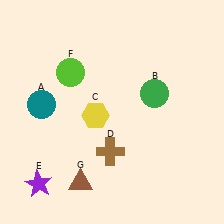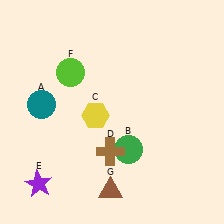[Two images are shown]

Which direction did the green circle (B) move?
The green circle (B) moved down.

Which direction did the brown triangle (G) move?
The brown triangle (G) moved right.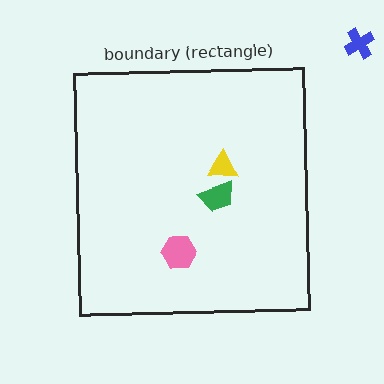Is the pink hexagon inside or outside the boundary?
Inside.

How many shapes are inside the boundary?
3 inside, 1 outside.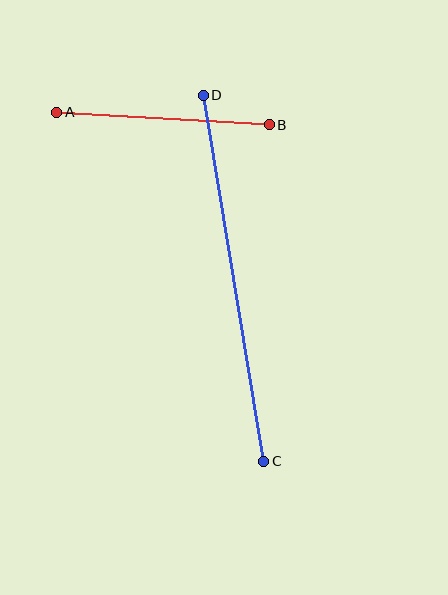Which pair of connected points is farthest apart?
Points C and D are farthest apart.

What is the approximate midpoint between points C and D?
The midpoint is at approximately (234, 278) pixels.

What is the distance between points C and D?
The distance is approximately 371 pixels.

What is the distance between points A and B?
The distance is approximately 213 pixels.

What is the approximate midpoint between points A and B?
The midpoint is at approximately (163, 118) pixels.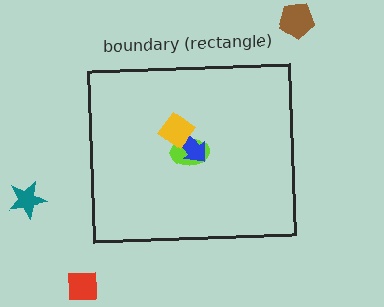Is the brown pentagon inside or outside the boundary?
Outside.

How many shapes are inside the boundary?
3 inside, 3 outside.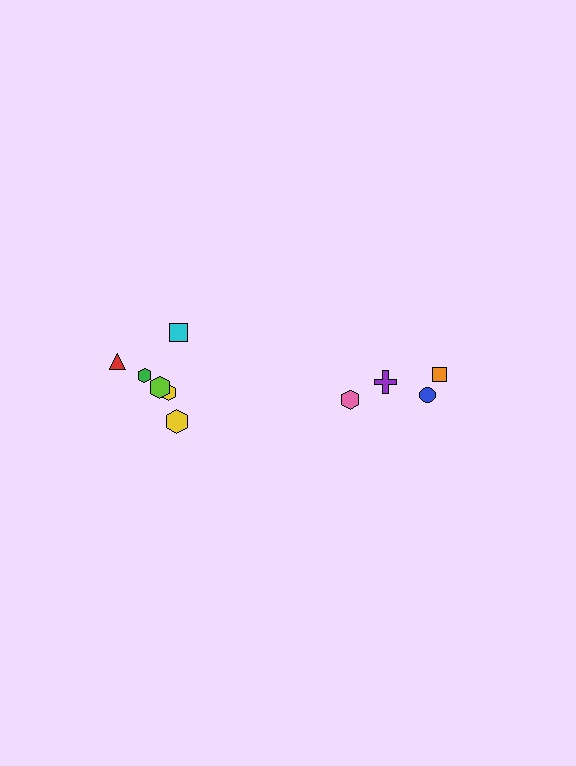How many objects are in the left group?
There are 6 objects.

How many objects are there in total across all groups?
There are 10 objects.